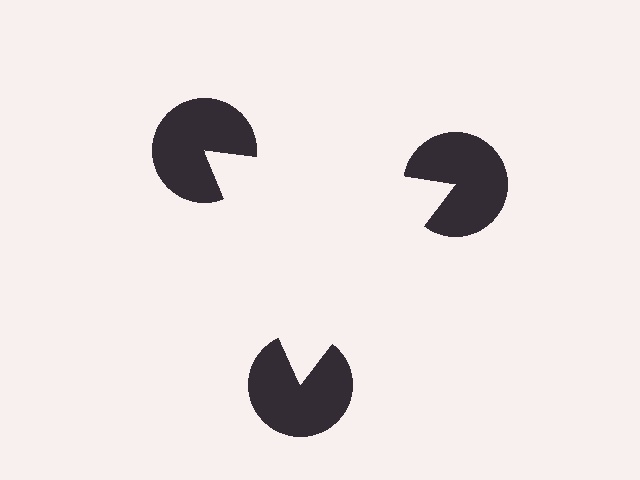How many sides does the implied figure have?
3 sides.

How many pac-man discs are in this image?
There are 3 — one at each vertex of the illusory triangle.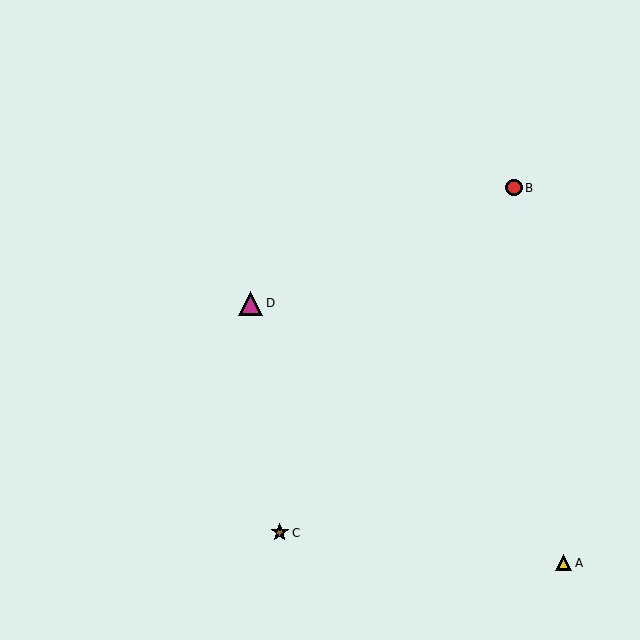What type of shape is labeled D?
Shape D is a magenta triangle.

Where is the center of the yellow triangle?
The center of the yellow triangle is at (564, 563).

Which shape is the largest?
The magenta triangle (labeled D) is the largest.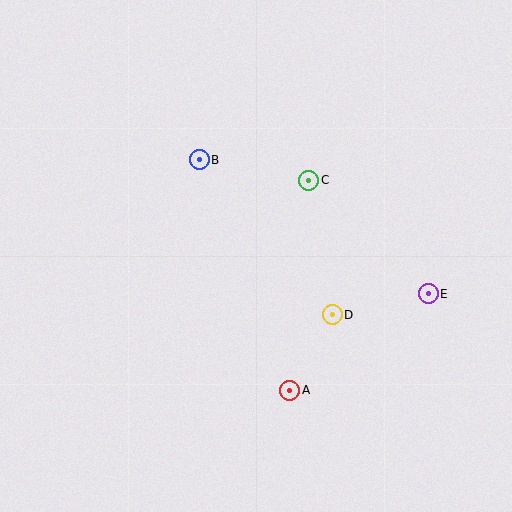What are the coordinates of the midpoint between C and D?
The midpoint between C and D is at (321, 247).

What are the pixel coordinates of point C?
Point C is at (309, 180).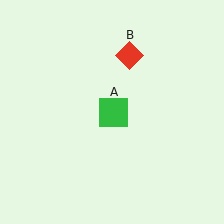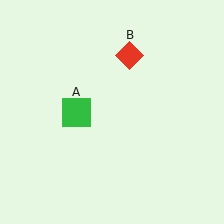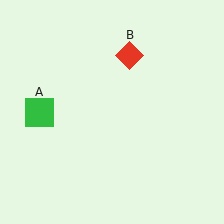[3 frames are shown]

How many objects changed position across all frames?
1 object changed position: green square (object A).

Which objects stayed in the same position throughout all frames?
Red diamond (object B) remained stationary.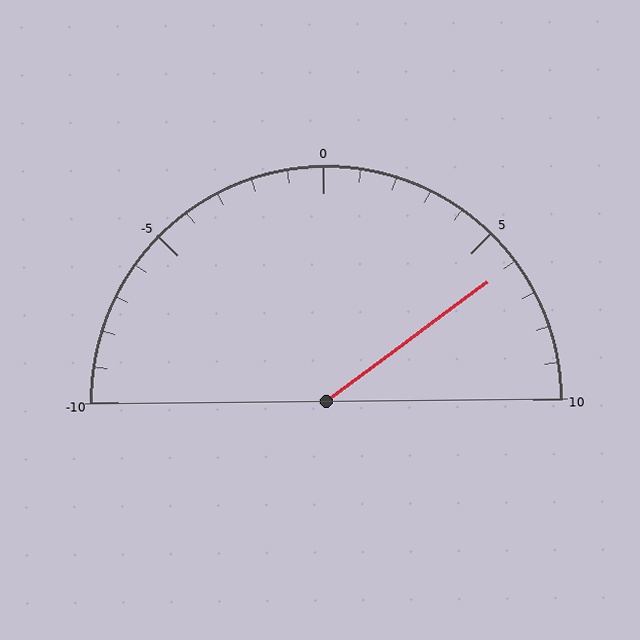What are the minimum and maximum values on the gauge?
The gauge ranges from -10 to 10.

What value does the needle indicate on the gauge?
The needle indicates approximately 6.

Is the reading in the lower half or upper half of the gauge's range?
The reading is in the upper half of the range (-10 to 10).